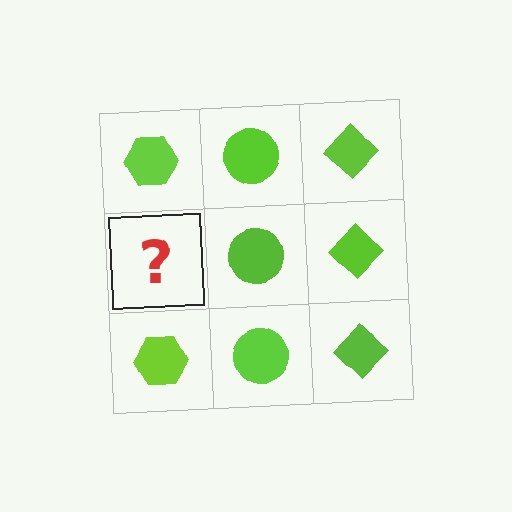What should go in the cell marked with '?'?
The missing cell should contain a lime hexagon.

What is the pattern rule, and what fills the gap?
The rule is that each column has a consistent shape. The gap should be filled with a lime hexagon.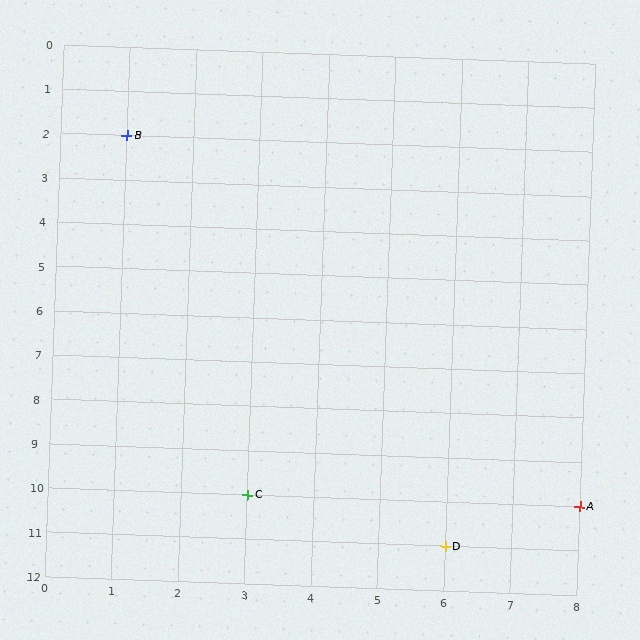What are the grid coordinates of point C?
Point C is at grid coordinates (3, 10).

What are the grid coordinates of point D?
Point D is at grid coordinates (6, 11).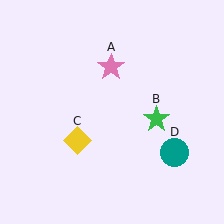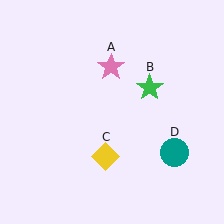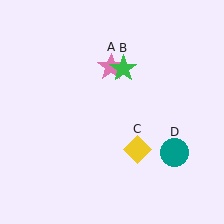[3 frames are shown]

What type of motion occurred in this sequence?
The green star (object B), yellow diamond (object C) rotated counterclockwise around the center of the scene.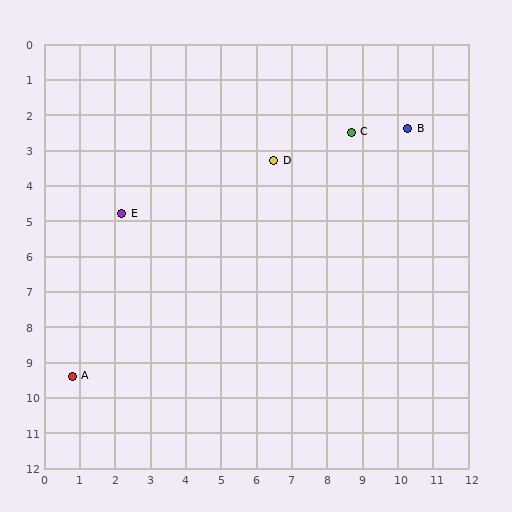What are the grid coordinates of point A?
Point A is at approximately (0.8, 9.4).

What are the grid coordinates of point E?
Point E is at approximately (2.2, 4.8).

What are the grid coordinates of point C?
Point C is at approximately (8.7, 2.5).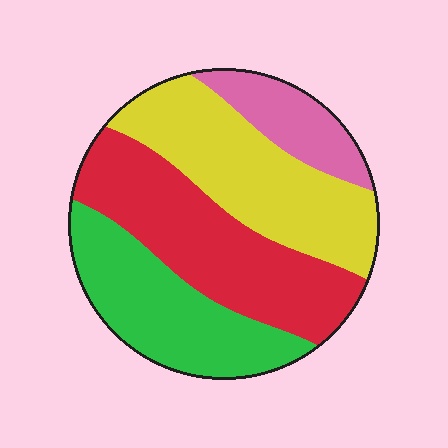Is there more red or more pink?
Red.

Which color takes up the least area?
Pink, at roughly 10%.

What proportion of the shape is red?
Red takes up about one third (1/3) of the shape.